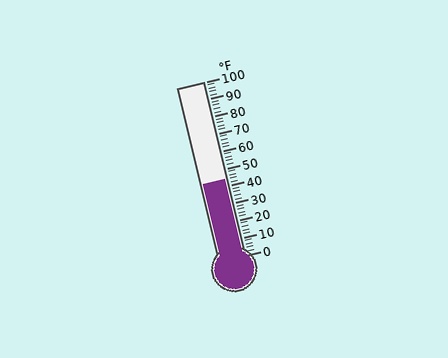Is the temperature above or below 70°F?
The temperature is below 70°F.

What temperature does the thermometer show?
The thermometer shows approximately 44°F.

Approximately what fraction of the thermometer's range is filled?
The thermometer is filled to approximately 45% of its range.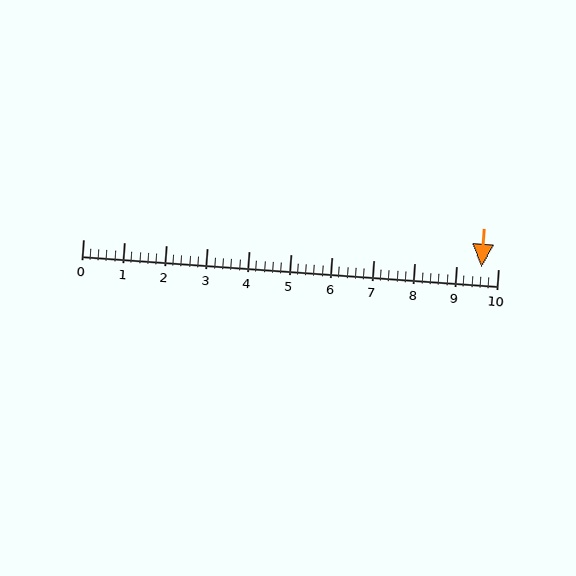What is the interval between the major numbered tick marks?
The major tick marks are spaced 1 units apart.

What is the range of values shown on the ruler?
The ruler shows values from 0 to 10.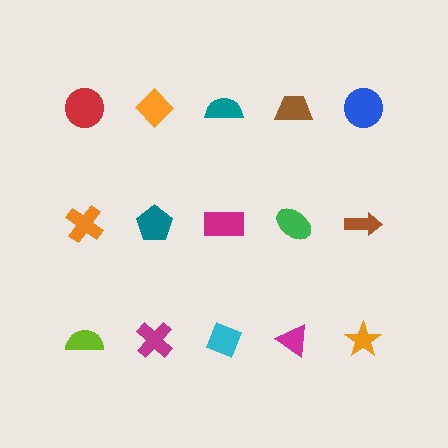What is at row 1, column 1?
A red circle.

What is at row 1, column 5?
A blue circle.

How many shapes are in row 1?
5 shapes.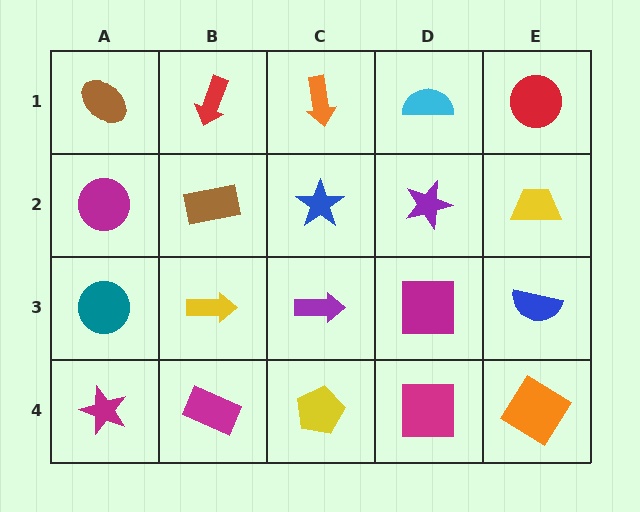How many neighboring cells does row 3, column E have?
3.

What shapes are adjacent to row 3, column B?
A brown rectangle (row 2, column B), a magenta rectangle (row 4, column B), a teal circle (row 3, column A), a purple arrow (row 3, column C).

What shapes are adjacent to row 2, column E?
A red circle (row 1, column E), a blue semicircle (row 3, column E), a purple star (row 2, column D).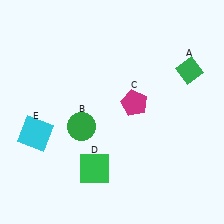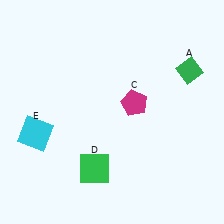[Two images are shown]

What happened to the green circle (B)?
The green circle (B) was removed in Image 2. It was in the bottom-left area of Image 1.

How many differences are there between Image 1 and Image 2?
There is 1 difference between the two images.